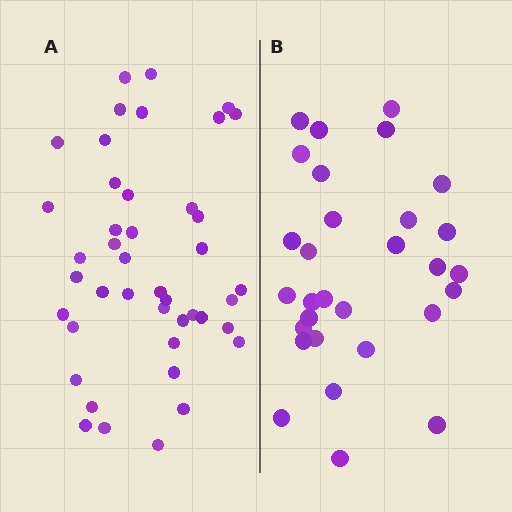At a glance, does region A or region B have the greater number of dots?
Region A (the left region) has more dots.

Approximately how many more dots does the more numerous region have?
Region A has approximately 15 more dots than region B.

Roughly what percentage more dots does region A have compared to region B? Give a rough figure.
About 45% more.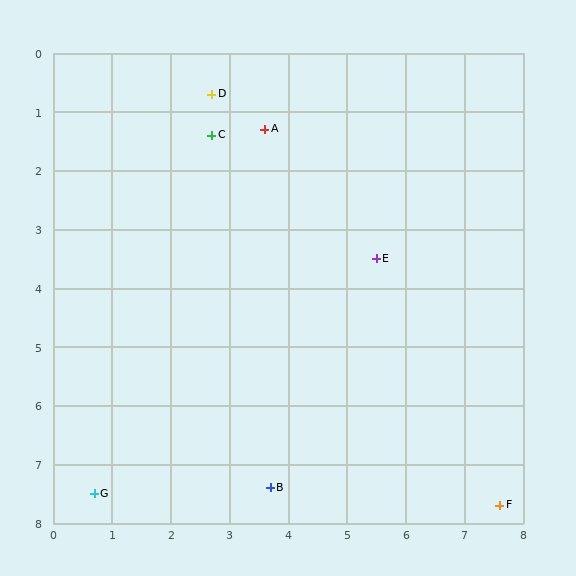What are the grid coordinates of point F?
Point F is at approximately (7.6, 7.7).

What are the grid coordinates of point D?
Point D is at approximately (2.7, 0.7).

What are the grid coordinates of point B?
Point B is at approximately (3.7, 7.4).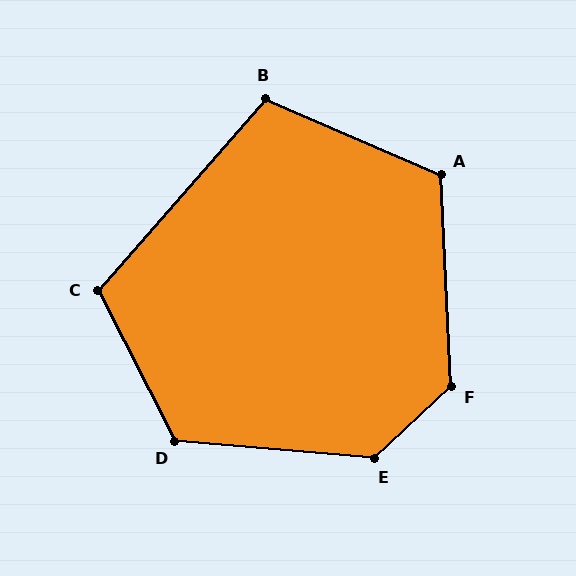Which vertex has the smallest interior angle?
B, at approximately 108 degrees.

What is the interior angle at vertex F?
Approximately 130 degrees (obtuse).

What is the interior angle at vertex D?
Approximately 122 degrees (obtuse).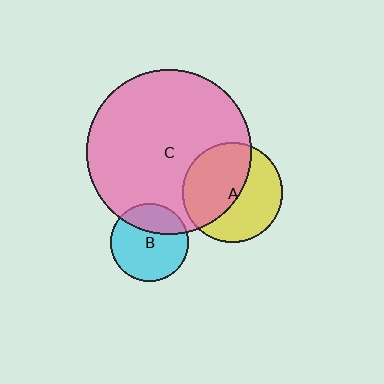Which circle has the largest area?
Circle C (pink).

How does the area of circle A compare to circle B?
Approximately 1.7 times.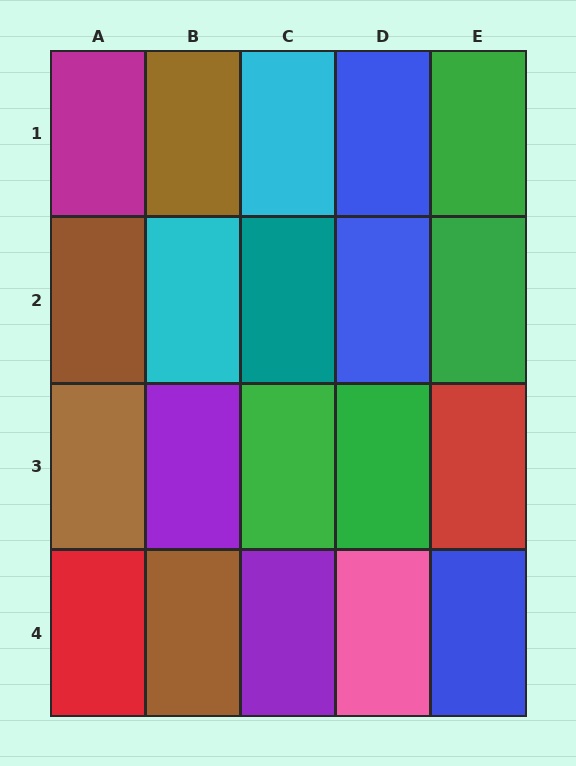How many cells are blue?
3 cells are blue.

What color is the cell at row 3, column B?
Purple.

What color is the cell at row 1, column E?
Green.